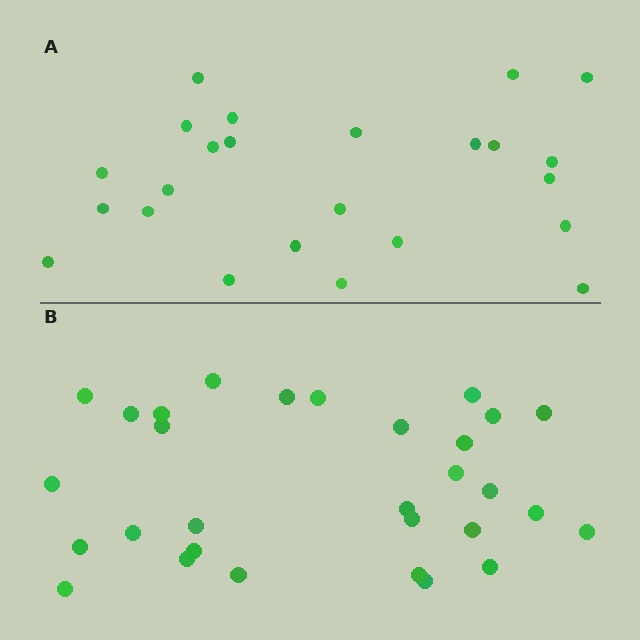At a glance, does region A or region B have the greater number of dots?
Region B (the bottom region) has more dots.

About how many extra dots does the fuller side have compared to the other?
Region B has about 6 more dots than region A.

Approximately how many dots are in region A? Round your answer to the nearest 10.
About 20 dots. (The exact count is 24, which rounds to 20.)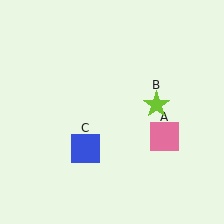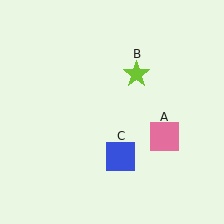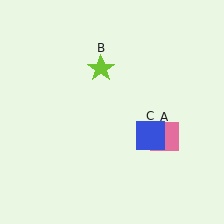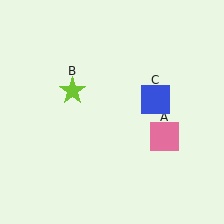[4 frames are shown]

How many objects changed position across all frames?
2 objects changed position: lime star (object B), blue square (object C).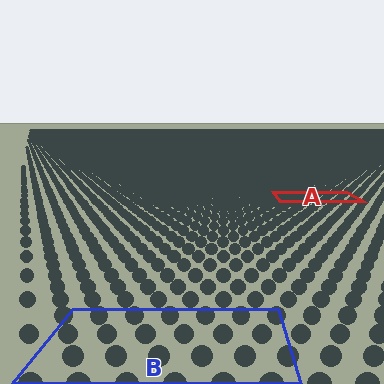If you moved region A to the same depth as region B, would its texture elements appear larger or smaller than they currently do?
They would appear larger. At a closer depth, the same texture elements are projected at a bigger on-screen size.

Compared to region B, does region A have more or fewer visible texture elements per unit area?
Region A has more texture elements per unit area — they are packed more densely because it is farther away.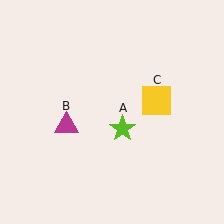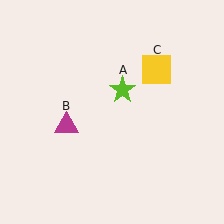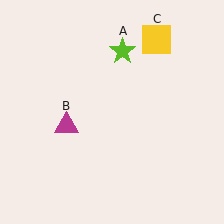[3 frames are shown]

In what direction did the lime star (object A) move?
The lime star (object A) moved up.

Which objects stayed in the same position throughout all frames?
Magenta triangle (object B) remained stationary.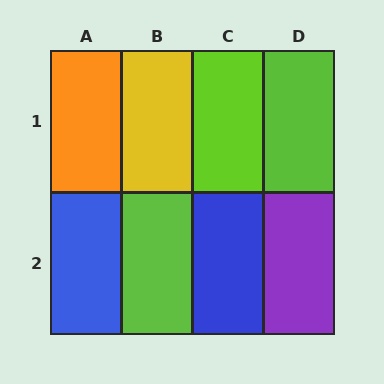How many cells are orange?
1 cell is orange.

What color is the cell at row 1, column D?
Lime.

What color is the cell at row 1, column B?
Yellow.